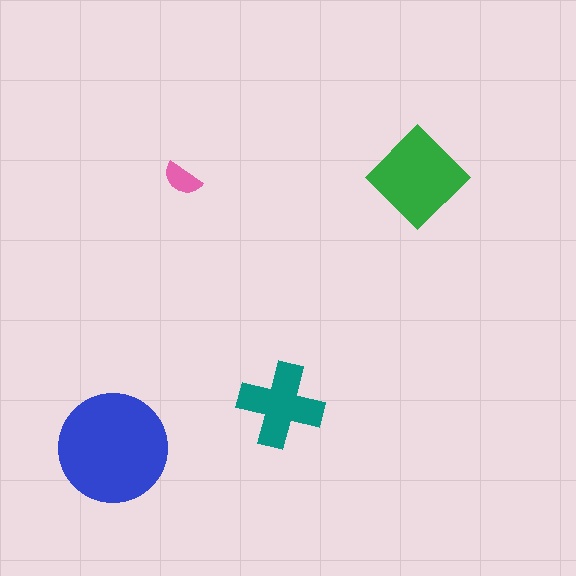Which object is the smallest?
The pink semicircle.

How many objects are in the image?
There are 4 objects in the image.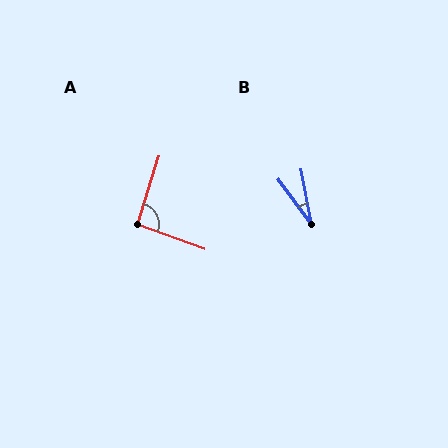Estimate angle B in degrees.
Approximately 26 degrees.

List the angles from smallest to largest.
B (26°), A (93°).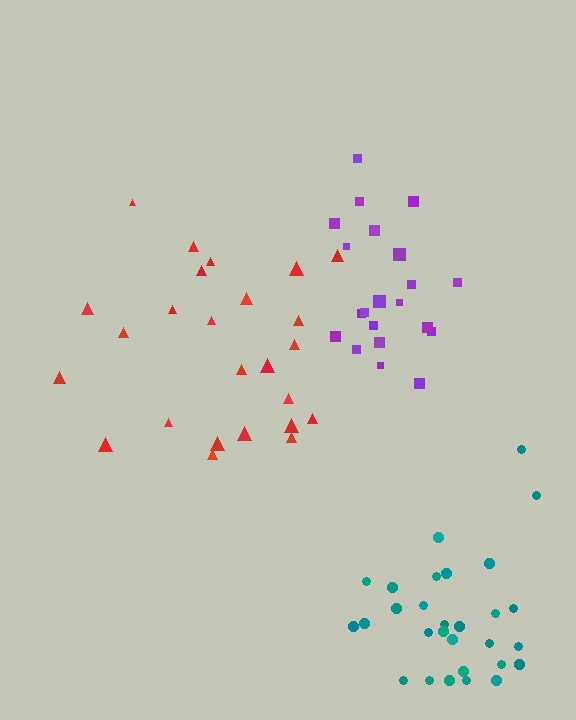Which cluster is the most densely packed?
Purple.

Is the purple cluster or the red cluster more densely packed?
Purple.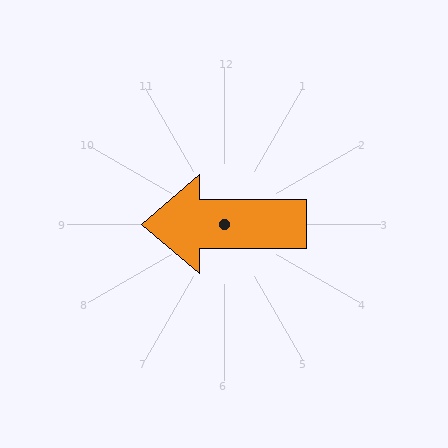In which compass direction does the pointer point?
West.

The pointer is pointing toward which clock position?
Roughly 9 o'clock.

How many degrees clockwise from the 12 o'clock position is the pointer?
Approximately 270 degrees.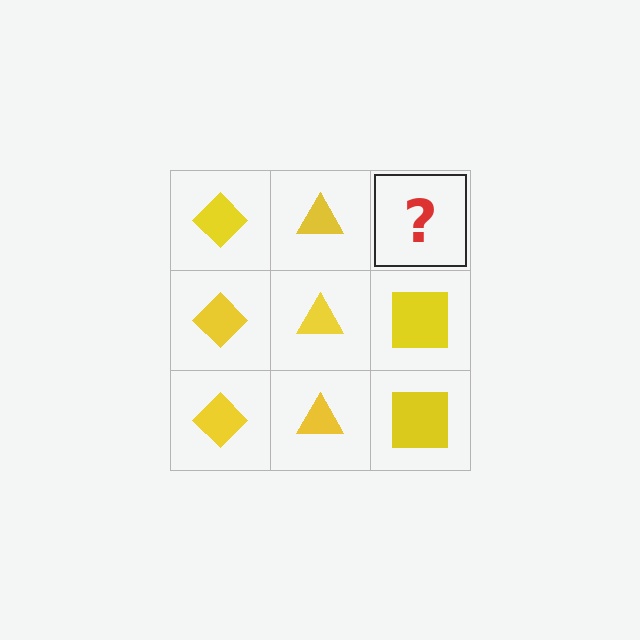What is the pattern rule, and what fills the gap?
The rule is that each column has a consistent shape. The gap should be filled with a yellow square.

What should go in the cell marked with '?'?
The missing cell should contain a yellow square.